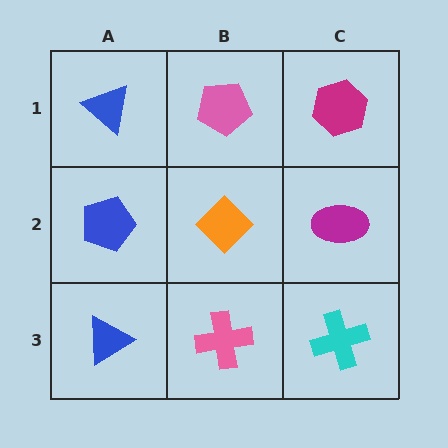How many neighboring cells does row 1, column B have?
3.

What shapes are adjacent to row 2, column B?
A pink pentagon (row 1, column B), a pink cross (row 3, column B), a blue pentagon (row 2, column A), a magenta ellipse (row 2, column C).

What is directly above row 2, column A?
A blue triangle.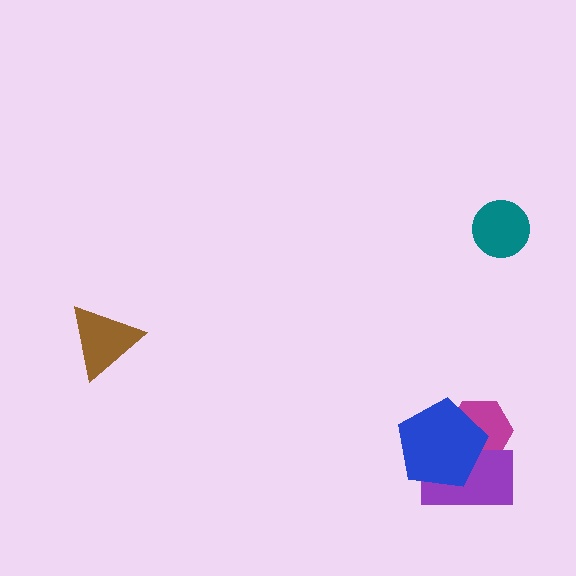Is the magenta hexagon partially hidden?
Yes, it is partially covered by another shape.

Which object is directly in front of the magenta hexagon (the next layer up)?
The purple rectangle is directly in front of the magenta hexagon.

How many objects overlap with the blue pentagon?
2 objects overlap with the blue pentagon.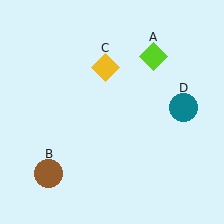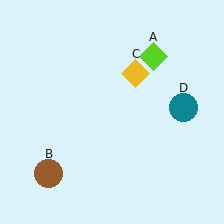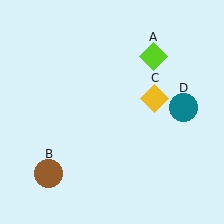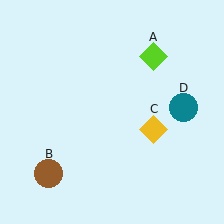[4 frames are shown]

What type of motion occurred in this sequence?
The yellow diamond (object C) rotated clockwise around the center of the scene.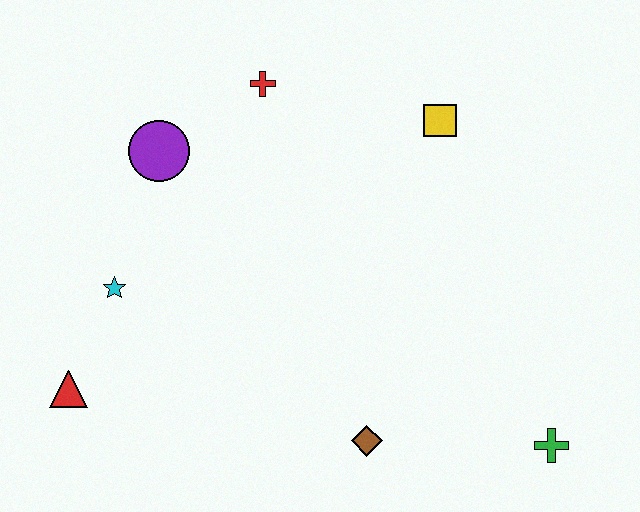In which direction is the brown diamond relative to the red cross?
The brown diamond is below the red cross.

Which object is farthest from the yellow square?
The red triangle is farthest from the yellow square.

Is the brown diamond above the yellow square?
No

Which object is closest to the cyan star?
The red triangle is closest to the cyan star.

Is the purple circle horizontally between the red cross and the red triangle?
Yes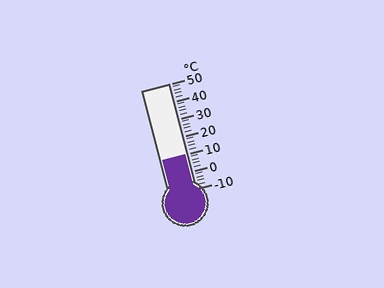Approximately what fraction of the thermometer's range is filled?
The thermometer is filled to approximately 35% of its range.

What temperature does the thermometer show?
The thermometer shows approximately 10°C.